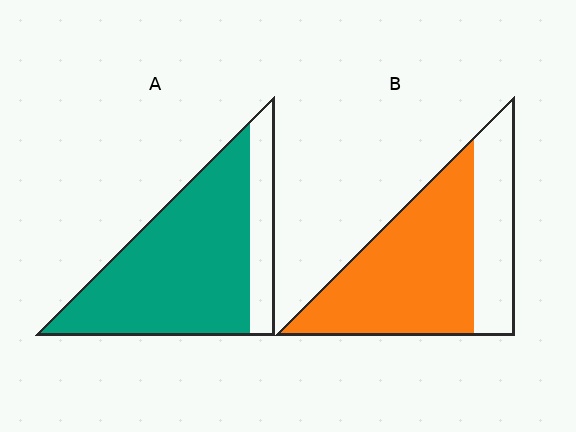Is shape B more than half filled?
Yes.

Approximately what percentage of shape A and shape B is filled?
A is approximately 80% and B is approximately 70%.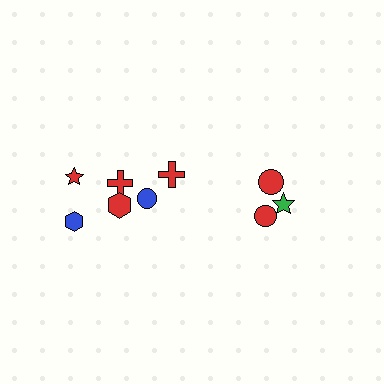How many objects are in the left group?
There are 6 objects.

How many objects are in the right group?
There are 3 objects.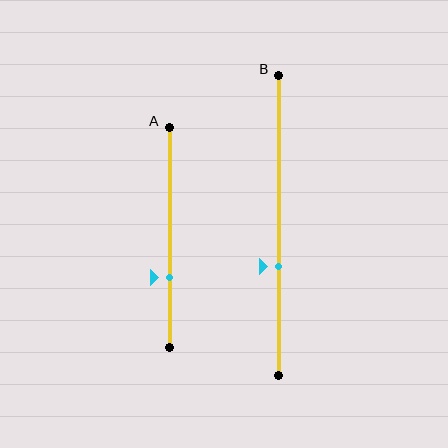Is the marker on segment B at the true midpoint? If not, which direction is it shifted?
No, the marker on segment B is shifted downward by about 14% of the segment length.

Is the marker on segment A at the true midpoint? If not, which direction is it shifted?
No, the marker on segment A is shifted downward by about 18% of the segment length.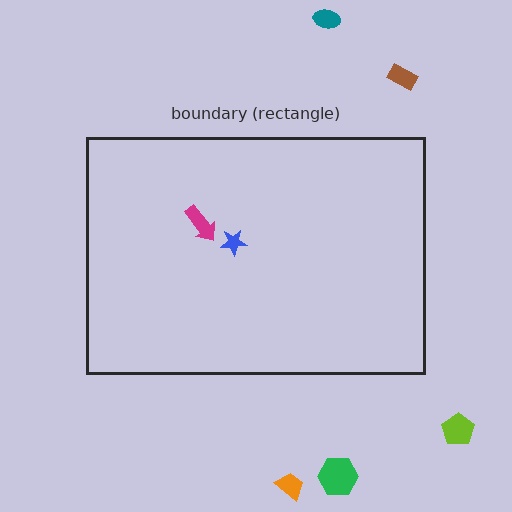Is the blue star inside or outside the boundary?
Inside.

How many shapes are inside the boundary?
2 inside, 5 outside.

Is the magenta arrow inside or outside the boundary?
Inside.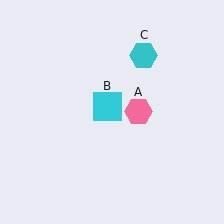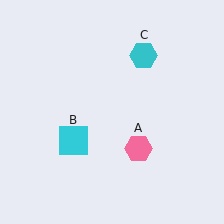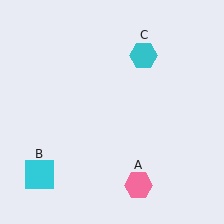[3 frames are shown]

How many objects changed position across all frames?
2 objects changed position: pink hexagon (object A), cyan square (object B).